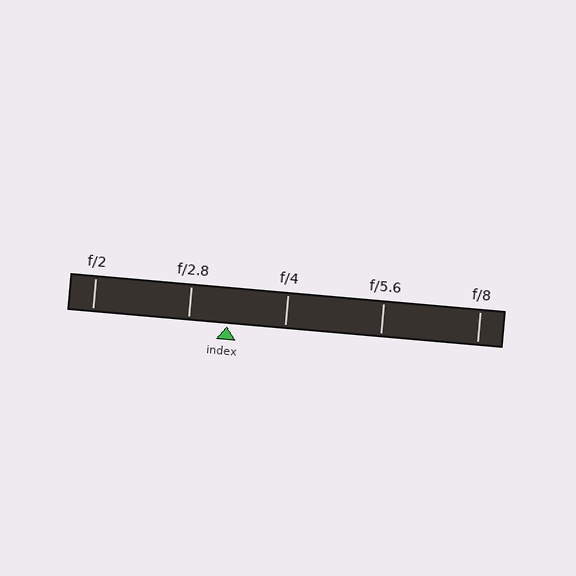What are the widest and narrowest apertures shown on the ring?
The widest aperture shown is f/2 and the narrowest is f/8.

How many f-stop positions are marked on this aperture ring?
There are 5 f-stop positions marked.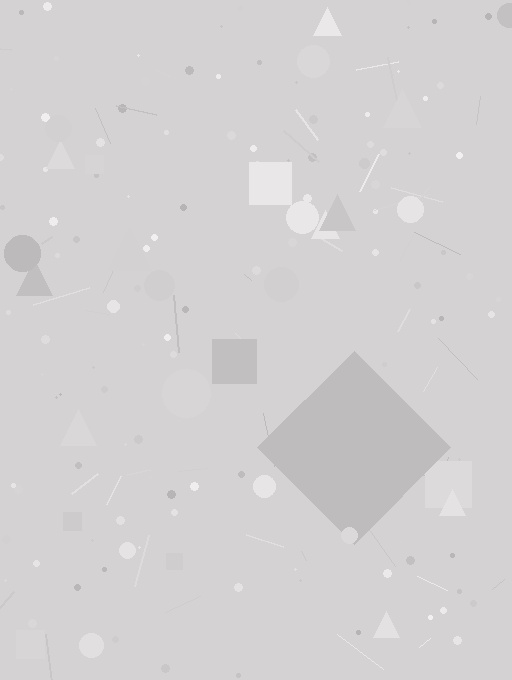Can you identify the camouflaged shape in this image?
The camouflaged shape is a diamond.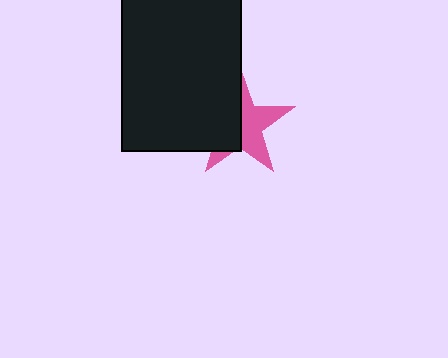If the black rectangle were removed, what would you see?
You would see the complete pink star.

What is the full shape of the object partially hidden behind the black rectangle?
The partially hidden object is a pink star.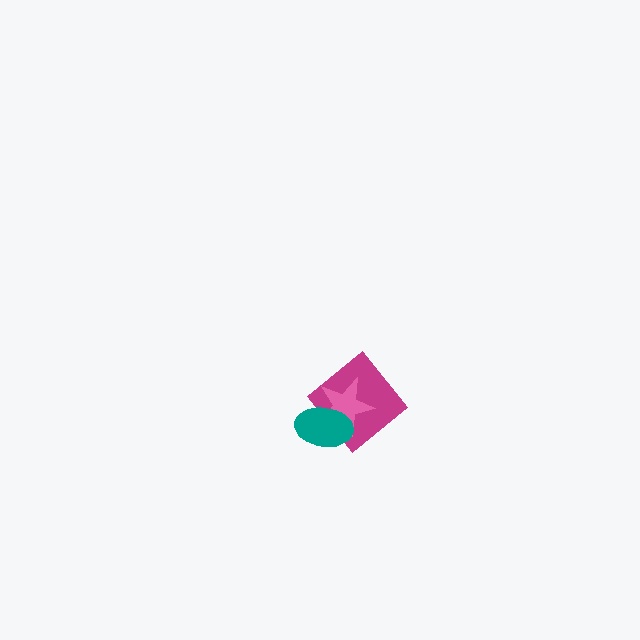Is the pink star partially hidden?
Yes, it is partially covered by another shape.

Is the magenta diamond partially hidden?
Yes, it is partially covered by another shape.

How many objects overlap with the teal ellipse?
2 objects overlap with the teal ellipse.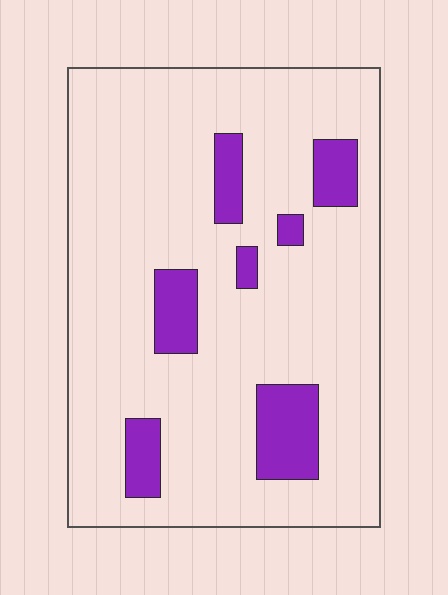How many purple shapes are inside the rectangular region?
7.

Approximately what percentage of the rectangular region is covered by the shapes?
Approximately 15%.